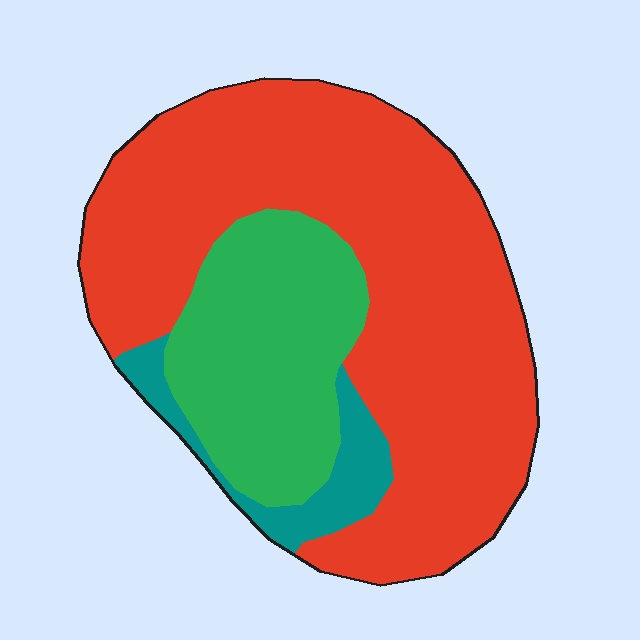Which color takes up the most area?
Red, at roughly 65%.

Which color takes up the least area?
Teal, at roughly 10%.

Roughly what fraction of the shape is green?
Green takes up between a quarter and a half of the shape.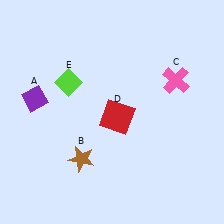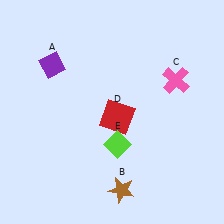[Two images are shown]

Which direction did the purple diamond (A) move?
The purple diamond (A) moved up.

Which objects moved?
The objects that moved are: the purple diamond (A), the brown star (B), the lime diamond (E).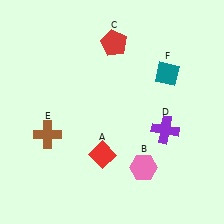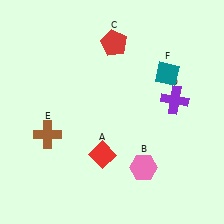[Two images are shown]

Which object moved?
The purple cross (D) moved up.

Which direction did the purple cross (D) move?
The purple cross (D) moved up.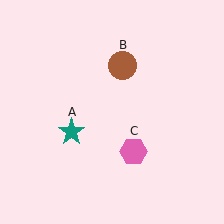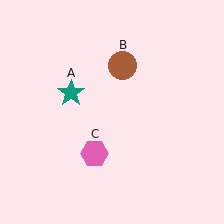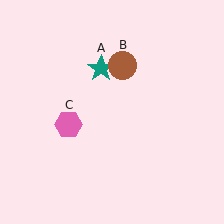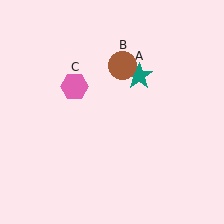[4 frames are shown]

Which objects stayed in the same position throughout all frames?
Brown circle (object B) remained stationary.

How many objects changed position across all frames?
2 objects changed position: teal star (object A), pink hexagon (object C).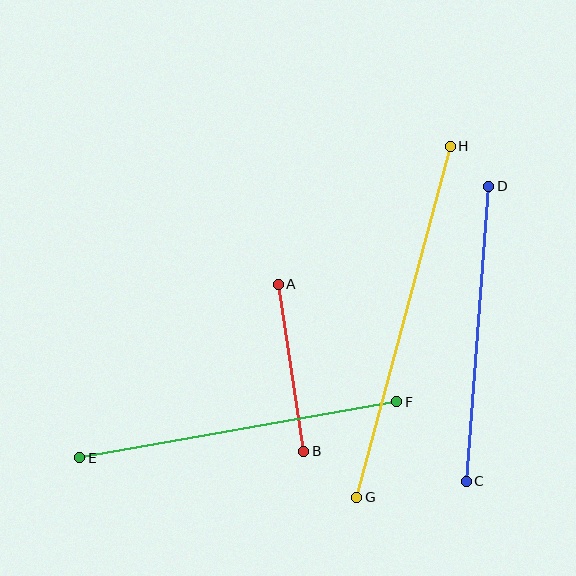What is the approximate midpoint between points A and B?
The midpoint is at approximately (291, 368) pixels.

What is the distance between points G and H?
The distance is approximately 363 pixels.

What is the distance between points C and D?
The distance is approximately 296 pixels.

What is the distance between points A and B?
The distance is approximately 169 pixels.